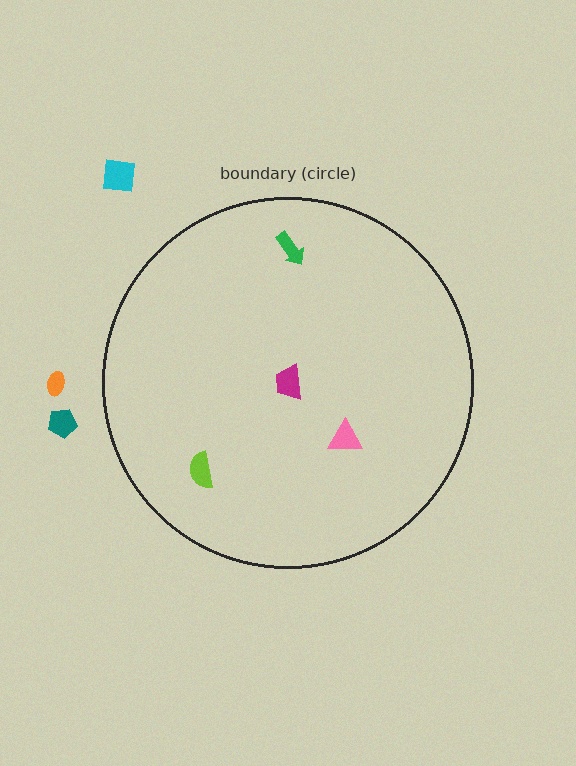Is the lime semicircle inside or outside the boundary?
Inside.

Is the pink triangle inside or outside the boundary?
Inside.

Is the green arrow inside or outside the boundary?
Inside.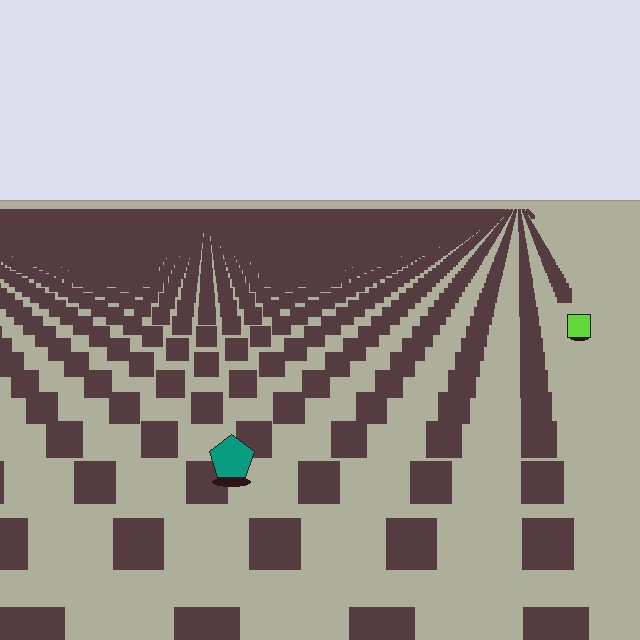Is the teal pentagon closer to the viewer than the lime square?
Yes. The teal pentagon is closer — you can tell from the texture gradient: the ground texture is coarser near it.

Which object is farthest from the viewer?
The lime square is farthest from the viewer. It appears smaller and the ground texture around it is denser.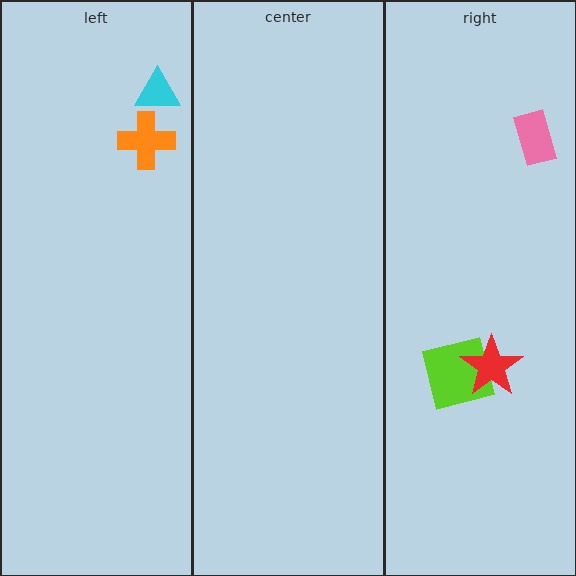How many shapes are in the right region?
3.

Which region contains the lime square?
The right region.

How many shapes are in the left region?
2.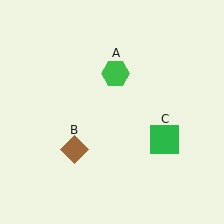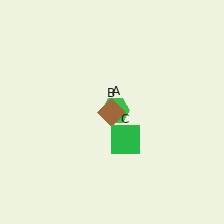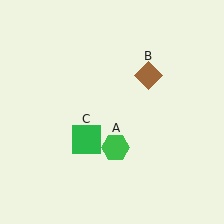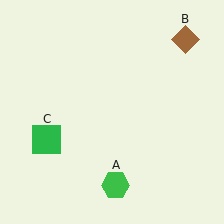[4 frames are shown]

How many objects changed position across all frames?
3 objects changed position: green hexagon (object A), brown diamond (object B), green square (object C).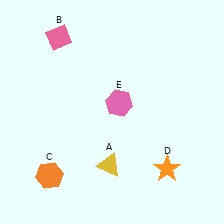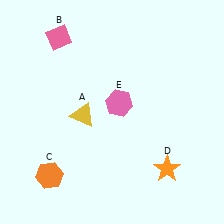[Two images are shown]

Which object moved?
The yellow triangle (A) moved up.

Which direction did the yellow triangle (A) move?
The yellow triangle (A) moved up.